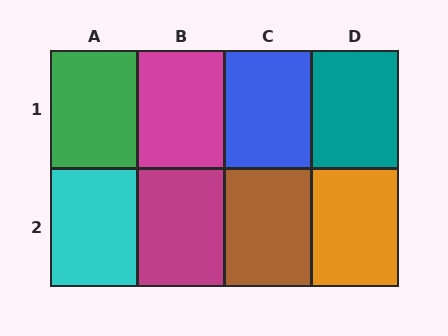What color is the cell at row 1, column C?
Blue.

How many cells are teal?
1 cell is teal.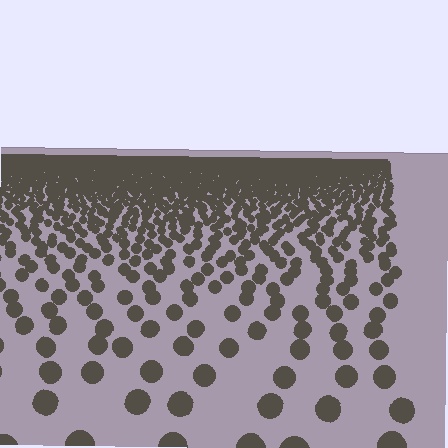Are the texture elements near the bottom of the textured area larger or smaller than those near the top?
Larger. Near the bottom, elements are closer to the viewer and appear at a bigger on-screen size.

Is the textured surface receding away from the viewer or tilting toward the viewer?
The surface is receding away from the viewer. Texture elements get smaller and denser toward the top.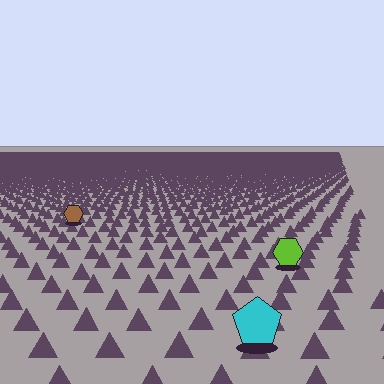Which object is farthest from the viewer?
The brown hexagon is farthest from the viewer. It appears smaller and the ground texture around it is denser.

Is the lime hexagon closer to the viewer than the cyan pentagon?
No. The cyan pentagon is closer — you can tell from the texture gradient: the ground texture is coarser near it.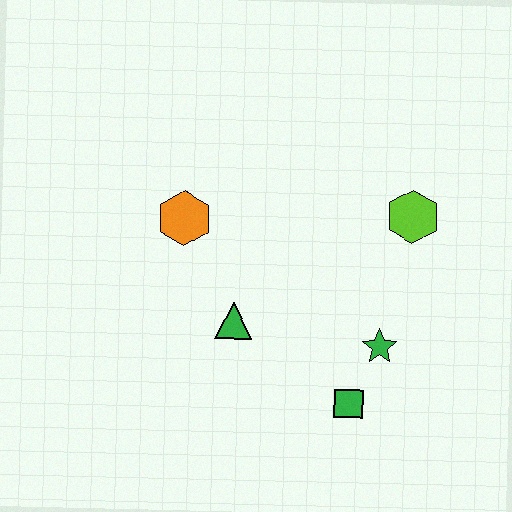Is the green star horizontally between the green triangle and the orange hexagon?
No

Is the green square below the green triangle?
Yes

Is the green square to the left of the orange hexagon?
No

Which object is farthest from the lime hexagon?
The orange hexagon is farthest from the lime hexagon.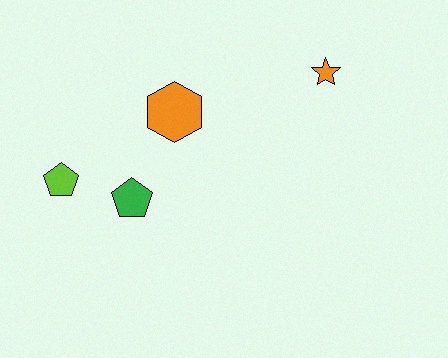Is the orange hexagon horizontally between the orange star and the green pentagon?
Yes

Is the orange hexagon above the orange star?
No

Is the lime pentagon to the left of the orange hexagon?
Yes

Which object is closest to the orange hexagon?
The green pentagon is closest to the orange hexagon.